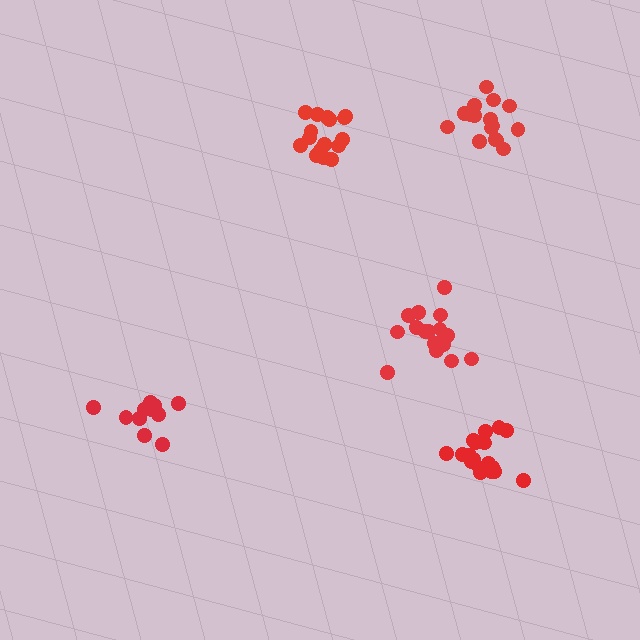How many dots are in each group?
Group 1: 18 dots, Group 2: 12 dots, Group 3: 17 dots, Group 4: 17 dots, Group 5: 16 dots (80 total).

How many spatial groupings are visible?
There are 5 spatial groupings.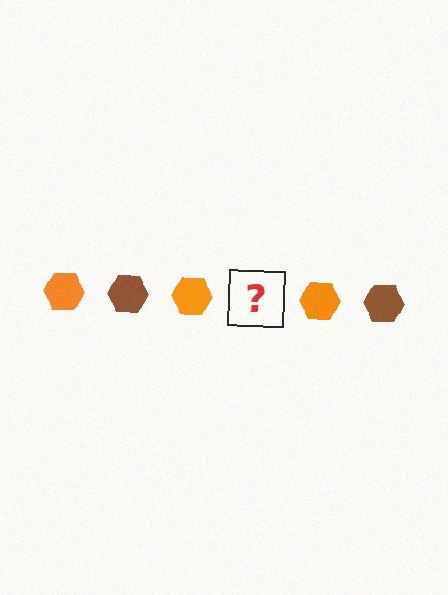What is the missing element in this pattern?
The missing element is a brown hexagon.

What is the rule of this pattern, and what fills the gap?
The rule is that the pattern cycles through orange, brown hexagons. The gap should be filled with a brown hexagon.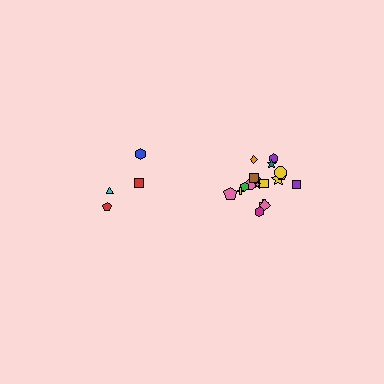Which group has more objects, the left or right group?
The right group.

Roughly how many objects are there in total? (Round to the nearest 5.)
Roughly 20 objects in total.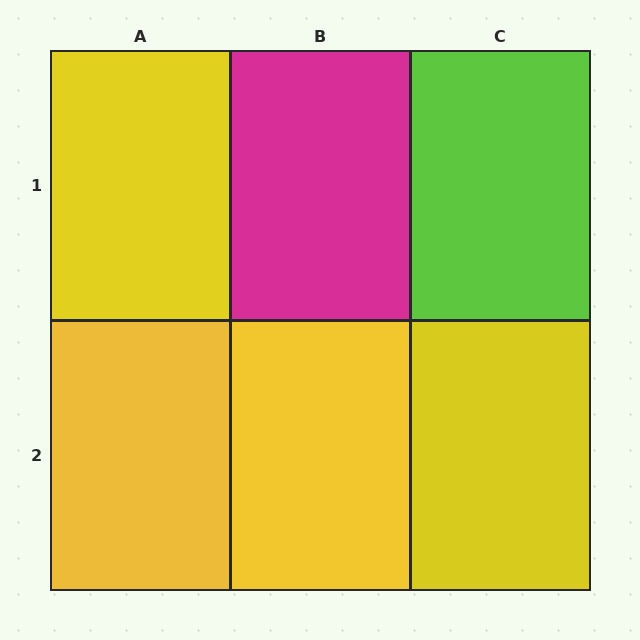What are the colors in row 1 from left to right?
Yellow, magenta, lime.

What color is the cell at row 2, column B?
Yellow.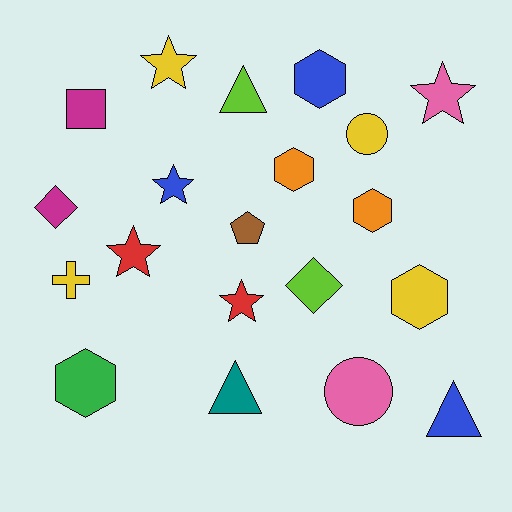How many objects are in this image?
There are 20 objects.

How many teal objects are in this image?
There is 1 teal object.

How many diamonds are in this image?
There are 2 diamonds.